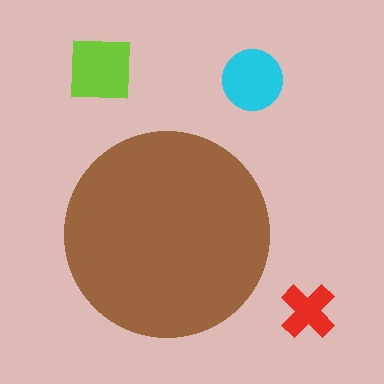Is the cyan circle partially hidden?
No, the cyan circle is fully visible.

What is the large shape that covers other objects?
A brown circle.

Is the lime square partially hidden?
No, the lime square is fully visible.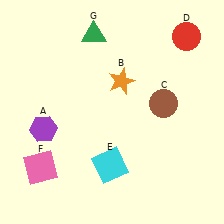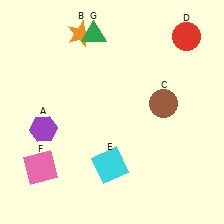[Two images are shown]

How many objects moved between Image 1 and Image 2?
1 object moved between the two images.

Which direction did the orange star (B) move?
The orange star (B) moved up.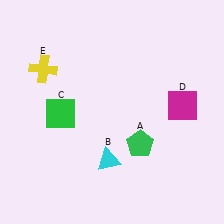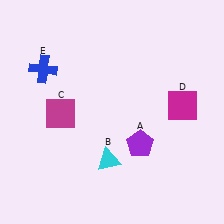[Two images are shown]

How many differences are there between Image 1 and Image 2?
There are 3 differences between the two images.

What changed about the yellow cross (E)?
In Image 1, E is yellow. In Image 2, it changed to blue.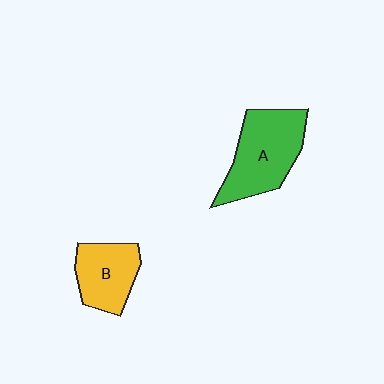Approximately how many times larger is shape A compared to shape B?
Approximately 1.4 times.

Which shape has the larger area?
Shape A (green).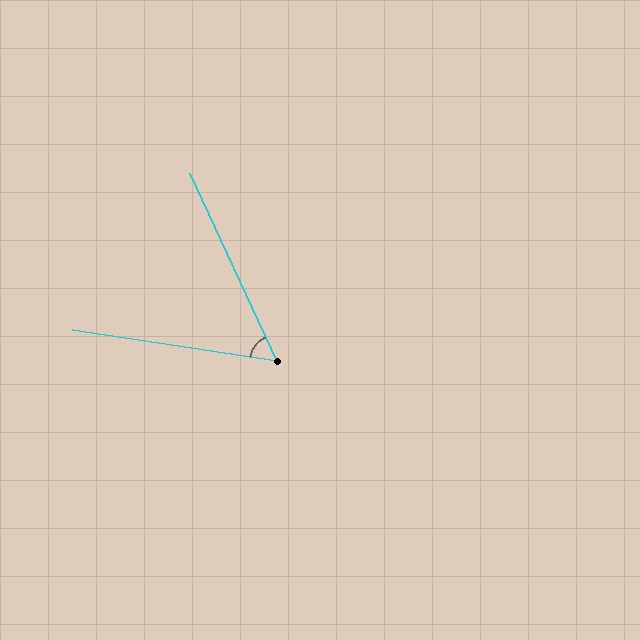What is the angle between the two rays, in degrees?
Approximately 56 degrees.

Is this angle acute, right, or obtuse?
It is acute.